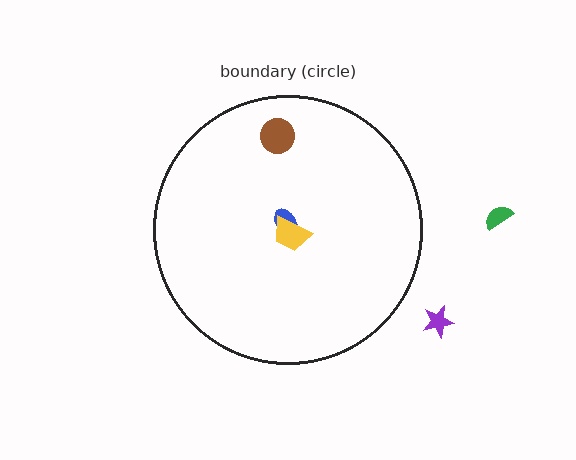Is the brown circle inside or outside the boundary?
Inside.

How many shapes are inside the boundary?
3 inside, 2 outside.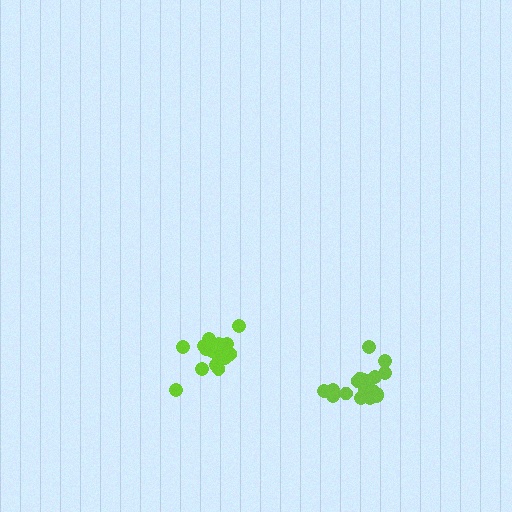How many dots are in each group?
Group 1: 17 dots, Group 2: 21 dots (38 total).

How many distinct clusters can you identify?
There are 2 distinct clusters.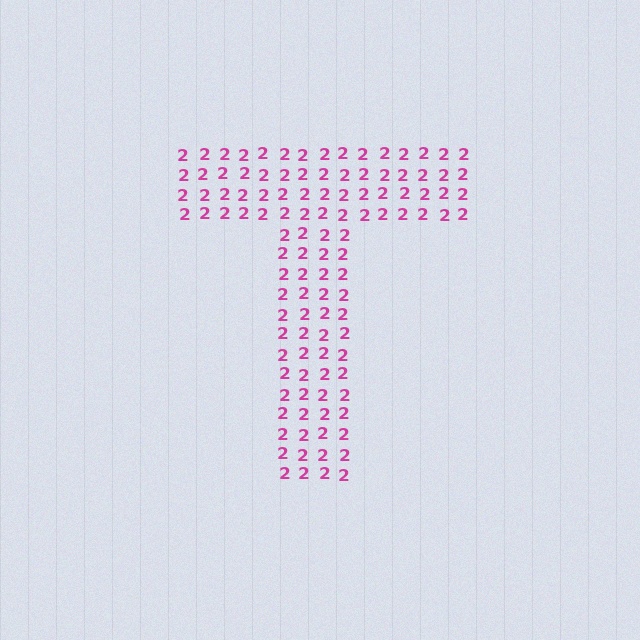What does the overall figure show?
The overall figure shows the letter T.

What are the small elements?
The small elements are digit 2's.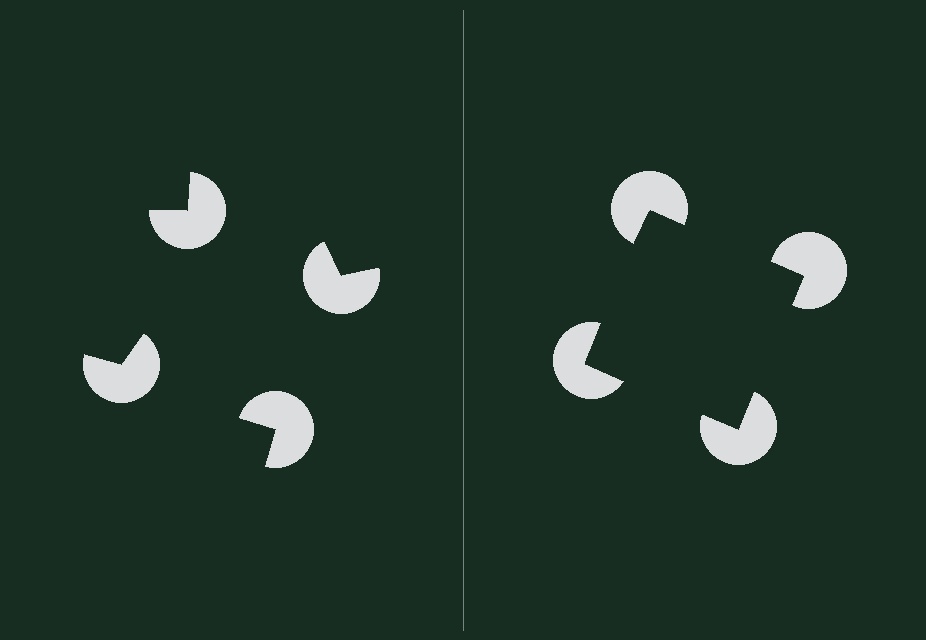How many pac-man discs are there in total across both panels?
8 — 4 on each side.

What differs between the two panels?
The pac-man discs are positioned identically on both sides; only the wedge orientations differ. On the right they align to a square; on the left they are misaligned.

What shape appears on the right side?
An illusory square.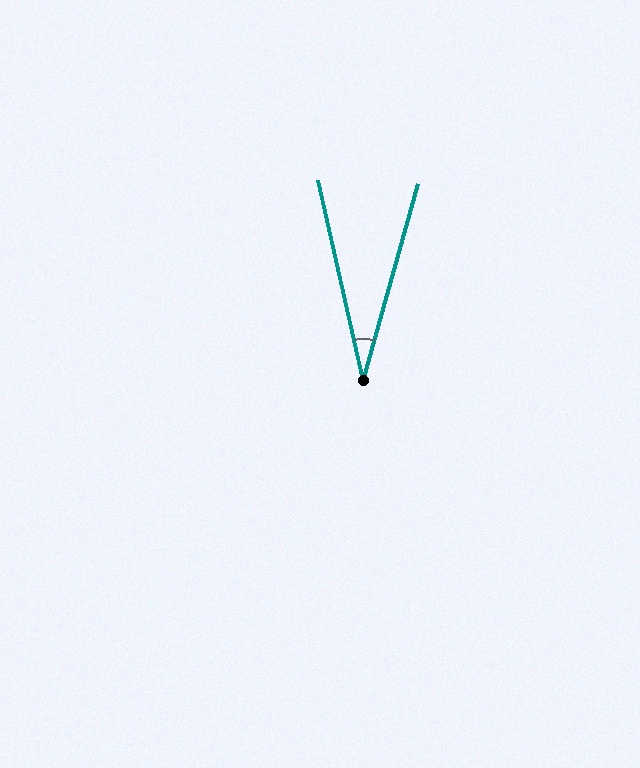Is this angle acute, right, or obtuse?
It is acute.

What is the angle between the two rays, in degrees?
Approximately 28 degrees.